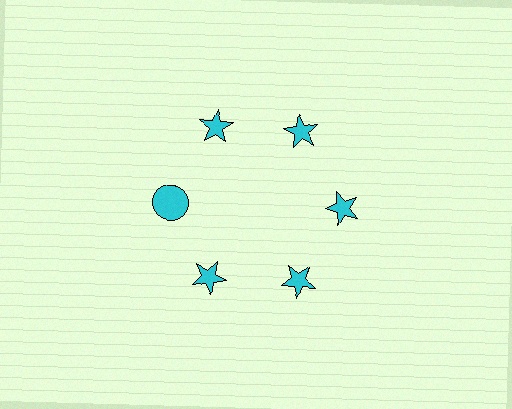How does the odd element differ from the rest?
It has a different shape: circle instead of star.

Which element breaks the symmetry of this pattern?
The cyan circle at roughly the 9 o'clock position breaks the symmetry. All other shapes are cyan stars.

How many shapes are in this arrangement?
There are 6 shapes arranged in a ring pattern.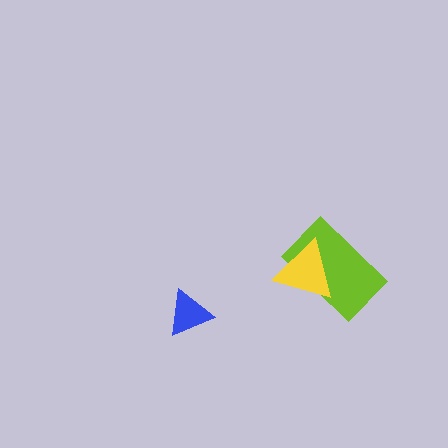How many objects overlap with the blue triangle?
0 objects overlap with the blue triangle.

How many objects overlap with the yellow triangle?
1 object overlaps with the yellow triangle.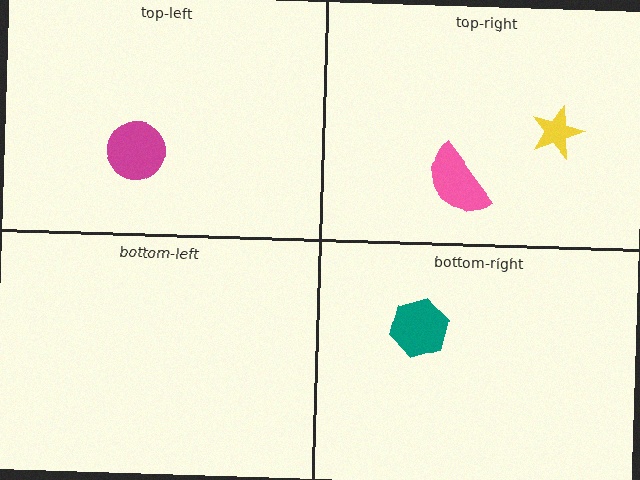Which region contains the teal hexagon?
The bottom-right region.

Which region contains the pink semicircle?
The top-right region.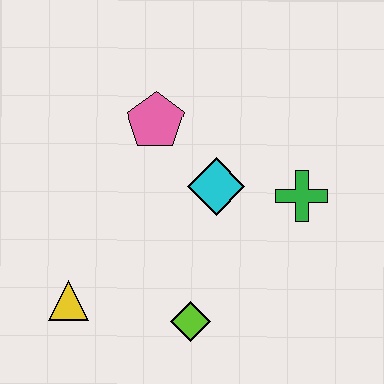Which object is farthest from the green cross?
The yellow triangle is farthest from the green cross.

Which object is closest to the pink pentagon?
The cyan diamond is closest to the pink pentagon.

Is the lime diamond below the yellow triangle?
Yes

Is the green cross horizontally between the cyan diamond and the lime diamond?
No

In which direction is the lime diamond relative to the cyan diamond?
The lime diamond is below the cyan diamond.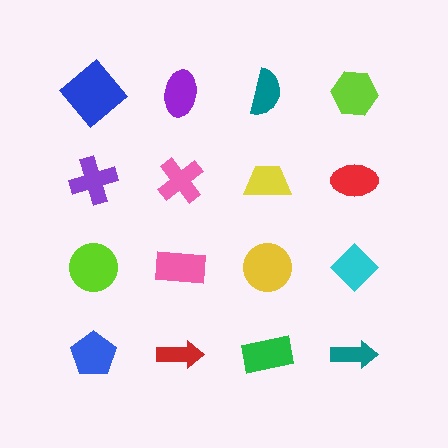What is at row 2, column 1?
A purple cross.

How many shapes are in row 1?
4 shapes.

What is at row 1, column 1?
A blue diamond.